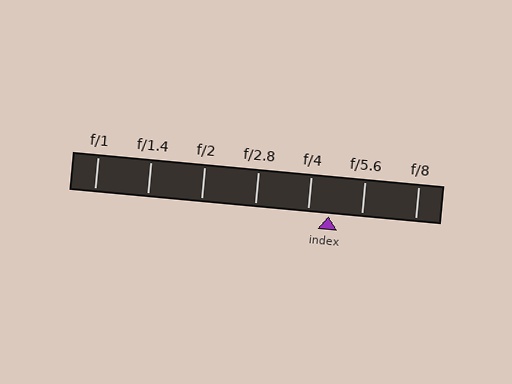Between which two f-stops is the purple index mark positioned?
The index mark is between f/4 and f/5.6.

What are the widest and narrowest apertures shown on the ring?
The widest aperture shown is f/1 and the narrowest is f/8.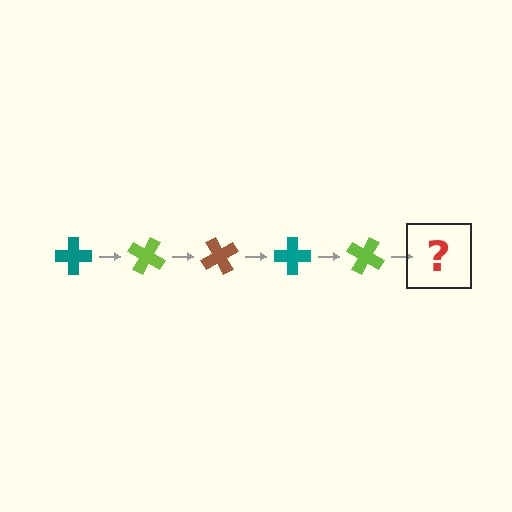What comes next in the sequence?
The next element should be a brown cross, rotated 150 degrees from the start.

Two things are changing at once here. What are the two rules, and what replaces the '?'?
The two rules are that it rotates 30 degrees each step and the color cycles through teal, lime, and brown. The '?' should be a brown cross, rotated 150 degrees from the start.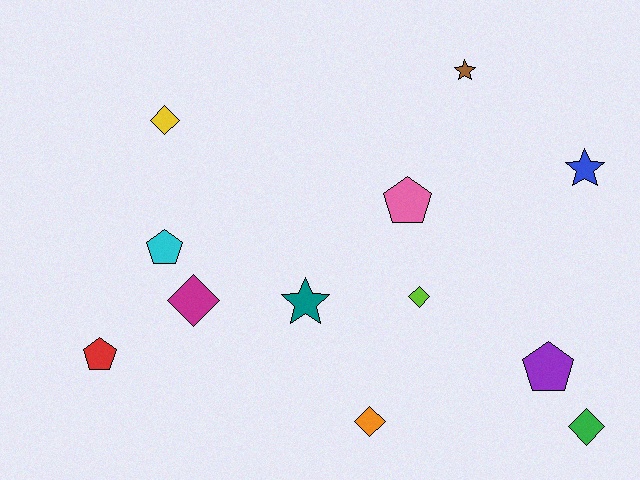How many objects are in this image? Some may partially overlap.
There are 12 objects.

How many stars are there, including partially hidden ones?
There are 3 stars.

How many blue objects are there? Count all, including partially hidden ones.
There is 1 blue object.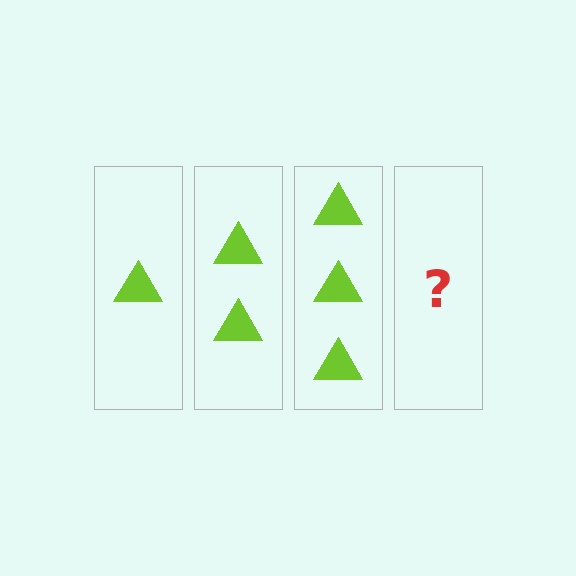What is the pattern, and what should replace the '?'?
The pattern is that each step adds one more triangle. The '?' should be 4 triangles.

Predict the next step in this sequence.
The next step is 4 triangles.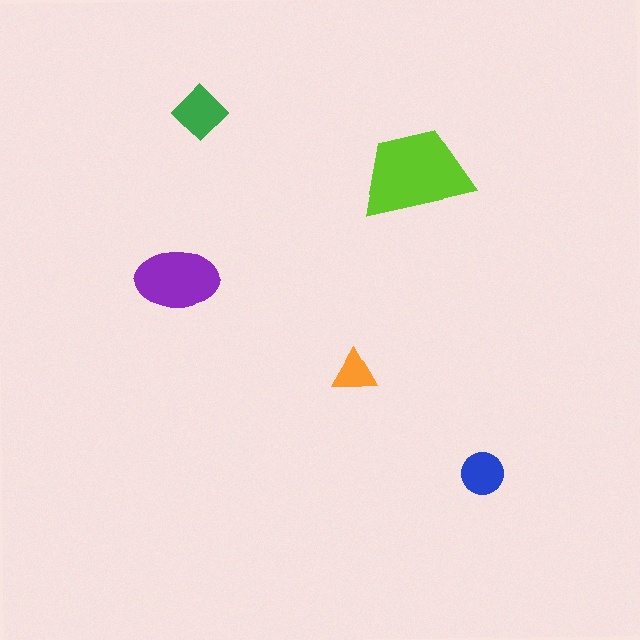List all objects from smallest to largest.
The orange triangle, the blue circle, the green diamond, the purple ellipse, the lime trapezoid.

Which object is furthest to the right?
The blue circle is rightmost.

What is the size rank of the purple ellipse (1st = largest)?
2nd.